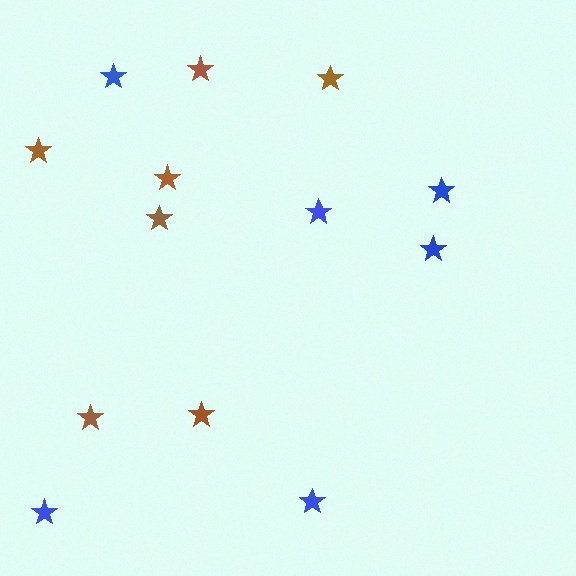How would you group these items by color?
There are 2 groups: one group of brown stars (7) and one group of blue stars (6).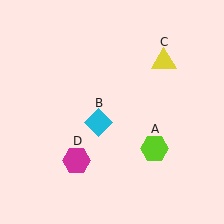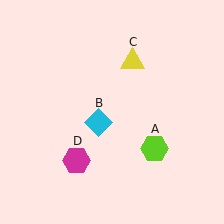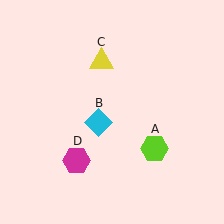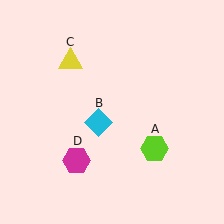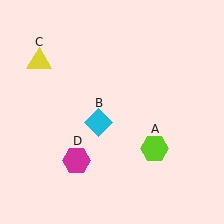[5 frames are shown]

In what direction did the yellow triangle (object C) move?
The yellow triangle (object C) moved left.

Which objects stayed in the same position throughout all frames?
Lime hexagon (object A) and cyan diamond (object B) and magenta hexagon (object D) remained stationary.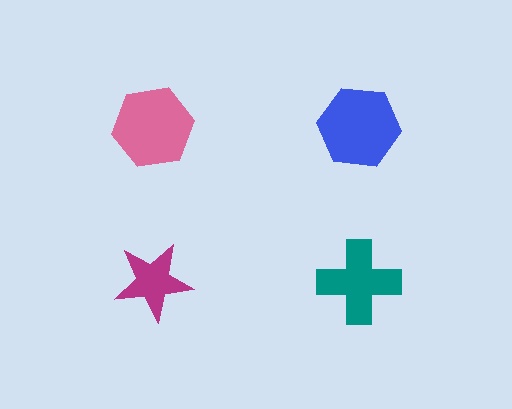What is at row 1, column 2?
A blue hexagon.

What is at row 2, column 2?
A teal cross.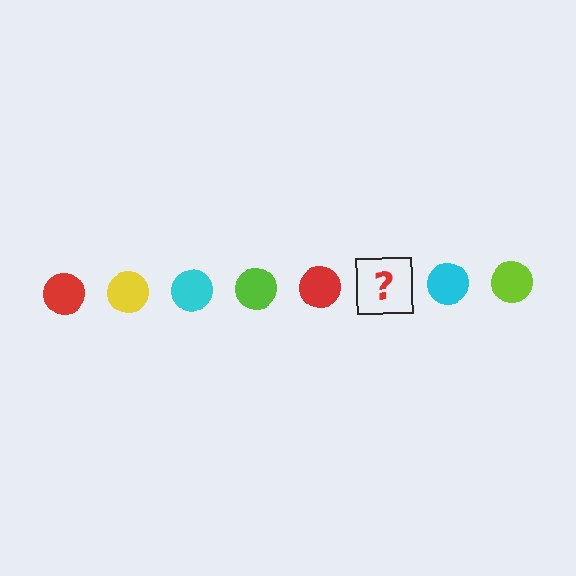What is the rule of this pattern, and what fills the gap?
The rule is that the pattern cycles through red, yellow, cyan, lime circles. The gap should be filled with a yellow circle.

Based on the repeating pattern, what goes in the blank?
The blank should be a yellow circle.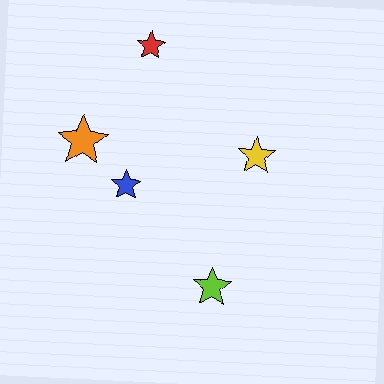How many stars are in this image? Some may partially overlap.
There are 5 stars.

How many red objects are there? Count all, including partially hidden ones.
There is 1 red object.